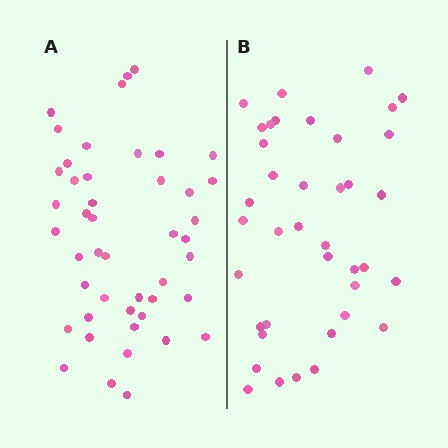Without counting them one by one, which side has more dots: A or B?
Region A (the left region) has more dots.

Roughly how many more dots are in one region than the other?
Region A has roughly 8 or so more dots than region B.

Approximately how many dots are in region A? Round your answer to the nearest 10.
About 50 dots. (The exact count is 46, which rounds to 50.)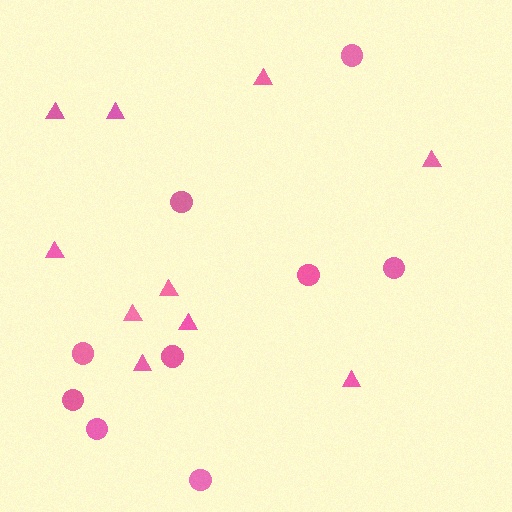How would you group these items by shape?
There are 2 groups: one group of triangles (10) and one group of circles (9).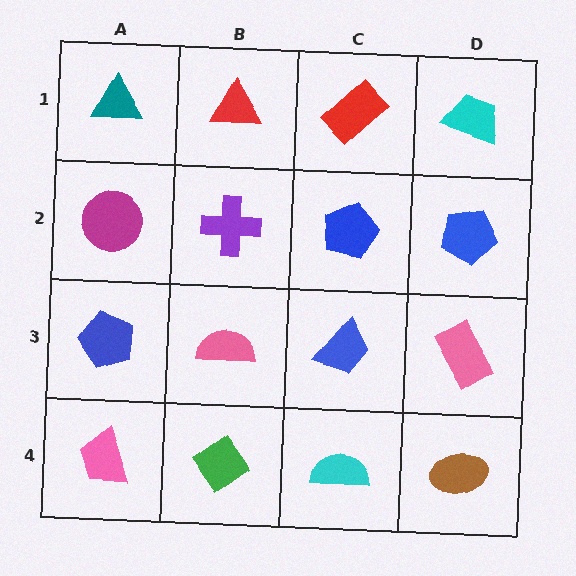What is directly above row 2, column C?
A red rectangle.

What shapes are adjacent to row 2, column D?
A cyan trapezoid (row 1, column D), a pink rectangle (row 3, column D), a blue pentagon (row 2, column C).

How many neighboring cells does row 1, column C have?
3.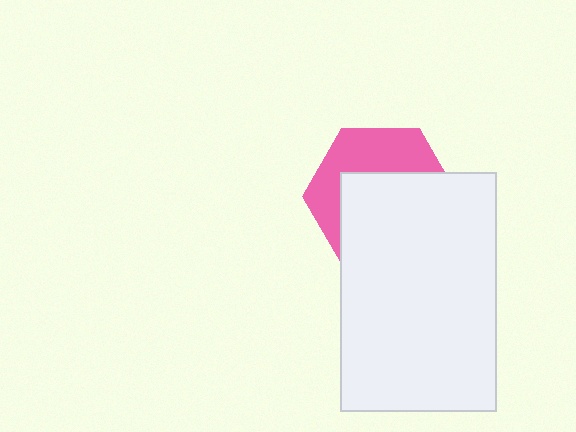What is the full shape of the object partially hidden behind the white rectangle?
The partially hidden object is a pink hexagon.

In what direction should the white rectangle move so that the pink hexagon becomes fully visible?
The white rectangle should move down. That is the shortest direction to clear the overlap and leave the pink hexagon fully visible.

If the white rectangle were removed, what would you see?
You would see the complete pink hexagon.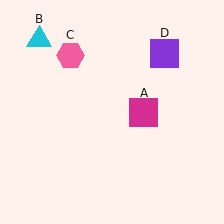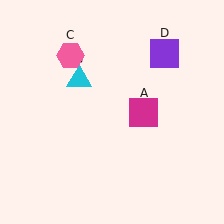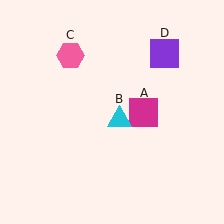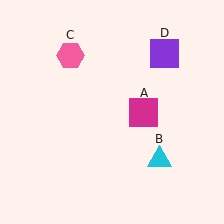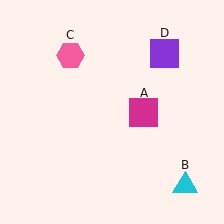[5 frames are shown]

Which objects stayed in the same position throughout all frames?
Magenta square (object A) and pink hexagon (object C) and purple square (object D) remained stationary.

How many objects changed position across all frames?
1 object changed position: cyan triangle (object B).